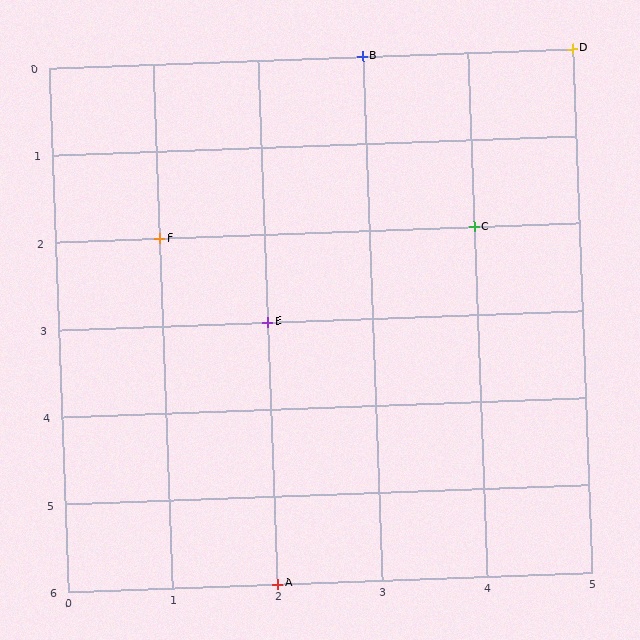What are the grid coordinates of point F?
Point F is at grid coordinates (1, 2).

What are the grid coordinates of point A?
Point A is at grid coordinates (2, 6).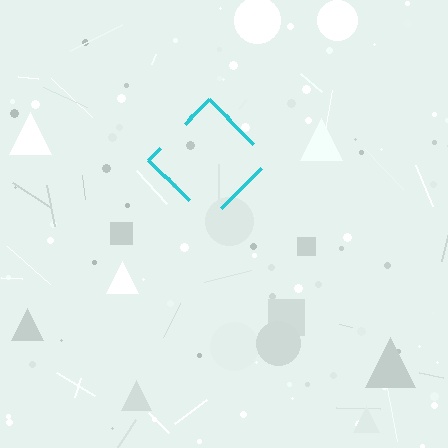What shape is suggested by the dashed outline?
The dashed outline suggests a diamond.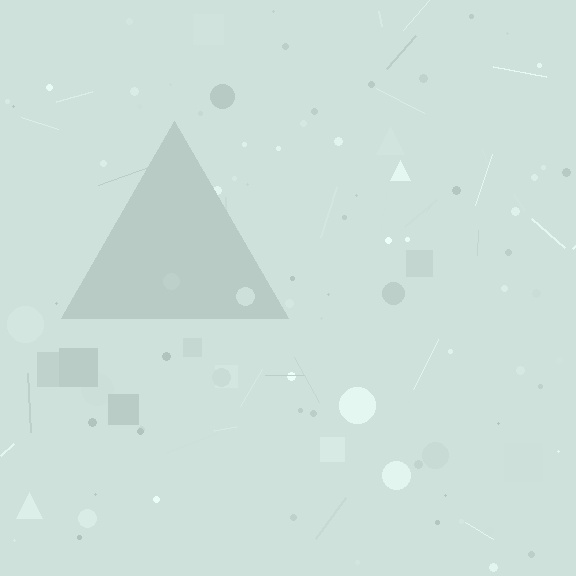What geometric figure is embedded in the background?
A triangle is embedded in the background.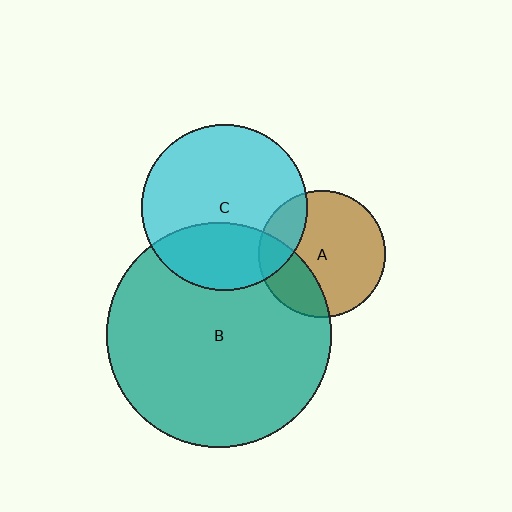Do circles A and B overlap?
Yes.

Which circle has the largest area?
Circle B (teal).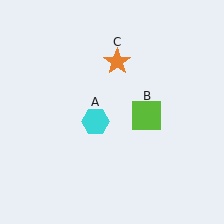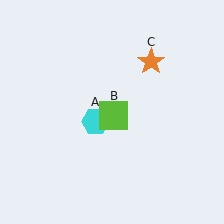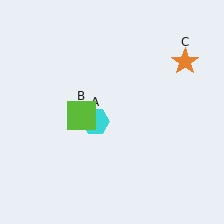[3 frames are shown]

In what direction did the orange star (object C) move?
The orange star (object C) moved right.